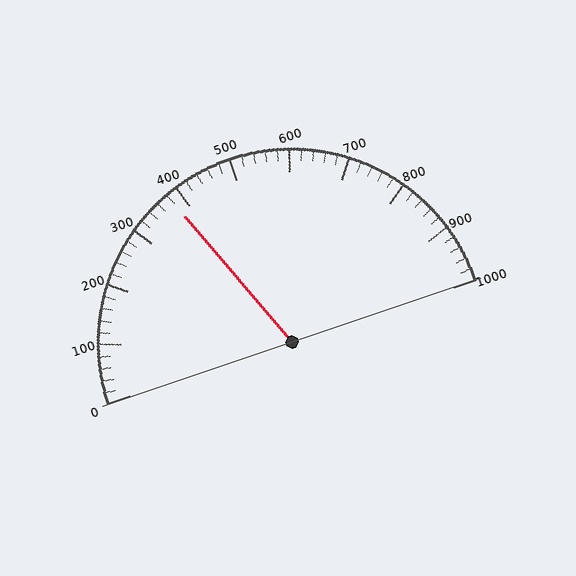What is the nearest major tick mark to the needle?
The nearest major tick mark is 400.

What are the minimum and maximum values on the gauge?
The gauge ranges from 0 to 1000.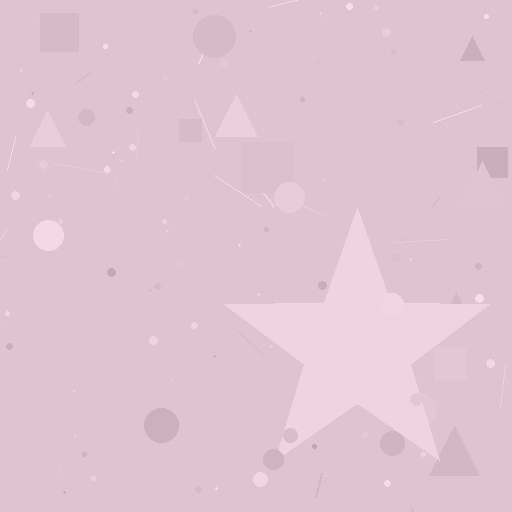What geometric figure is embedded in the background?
A star is embedded in the background.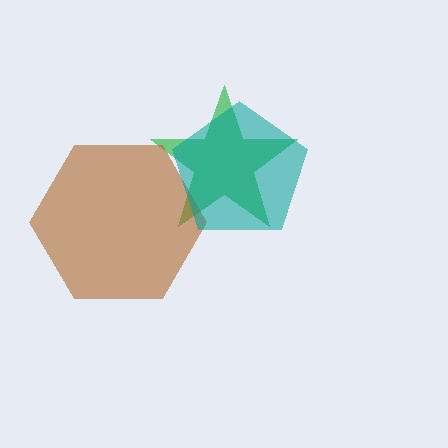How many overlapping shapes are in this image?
There are 3 overlapping shapes in the image.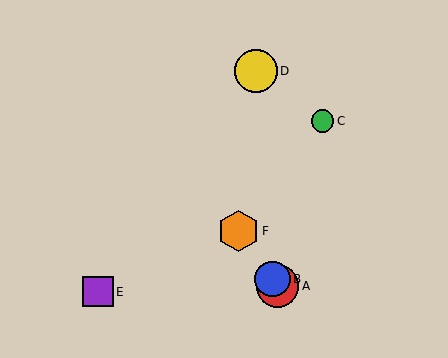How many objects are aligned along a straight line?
3 objects (A, B, F) are aligned along a straight line.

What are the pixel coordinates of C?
Object C is at (322, 121).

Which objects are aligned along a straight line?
Objects A, B, F are aligned along a straight line.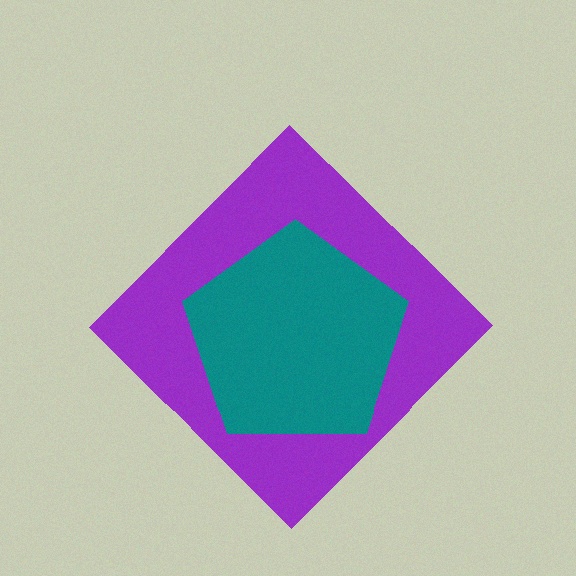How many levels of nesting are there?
2.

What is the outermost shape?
The purple diamond.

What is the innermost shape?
The teal pentagon.